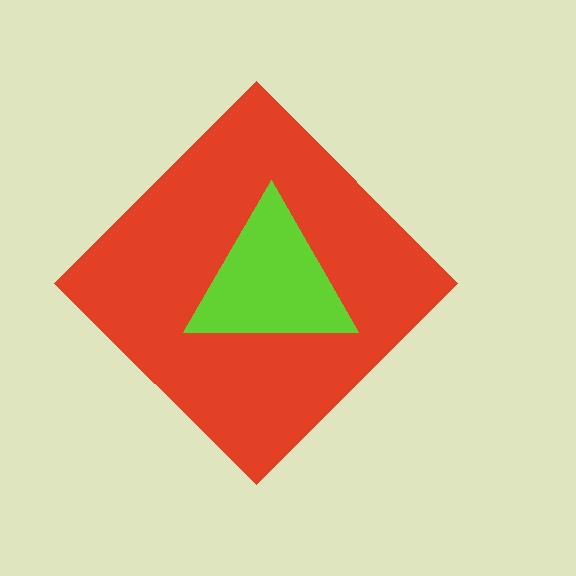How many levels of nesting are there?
2.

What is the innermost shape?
The lime triangle.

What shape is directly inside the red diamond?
The lime triangle.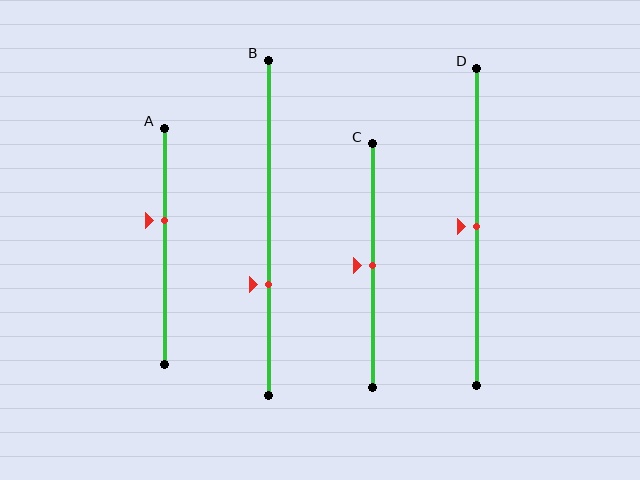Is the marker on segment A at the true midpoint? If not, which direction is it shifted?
No, the marker on segment A is shifted upward by about 11% of the segment length.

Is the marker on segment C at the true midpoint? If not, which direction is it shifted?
Yes, the marker on segment C is at the true midpoint.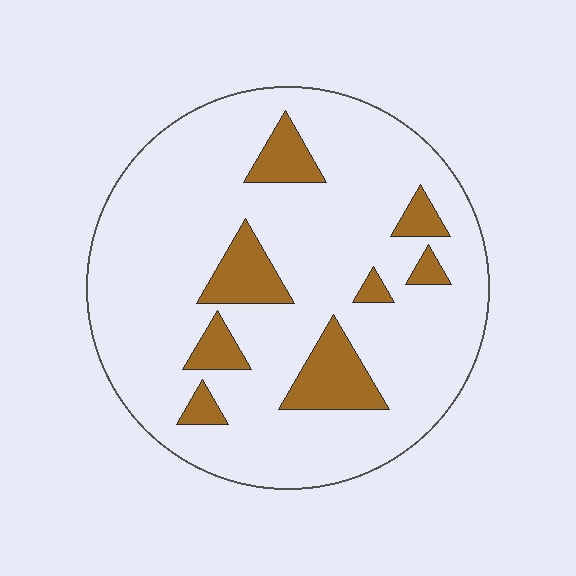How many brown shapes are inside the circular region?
8.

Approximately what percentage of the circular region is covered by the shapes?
Approximately 15%.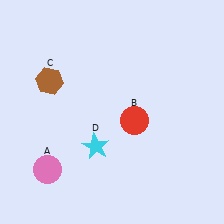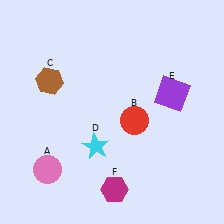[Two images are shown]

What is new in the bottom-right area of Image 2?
A magenta hexagon (F) was added in the bottom-right area of Image 2.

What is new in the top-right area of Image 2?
A purple square (E) was added in the top-right area of Image 2.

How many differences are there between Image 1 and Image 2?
There are 2 differences between the two images.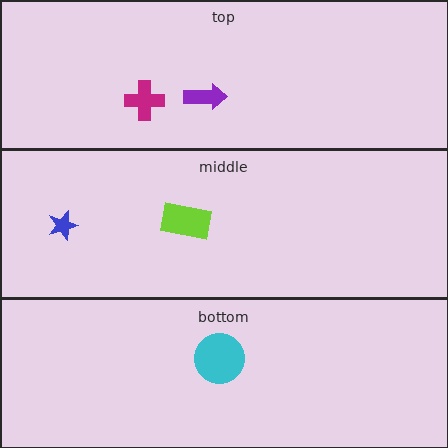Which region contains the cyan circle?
The bottom region.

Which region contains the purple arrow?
The top region.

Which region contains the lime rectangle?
The middle region.